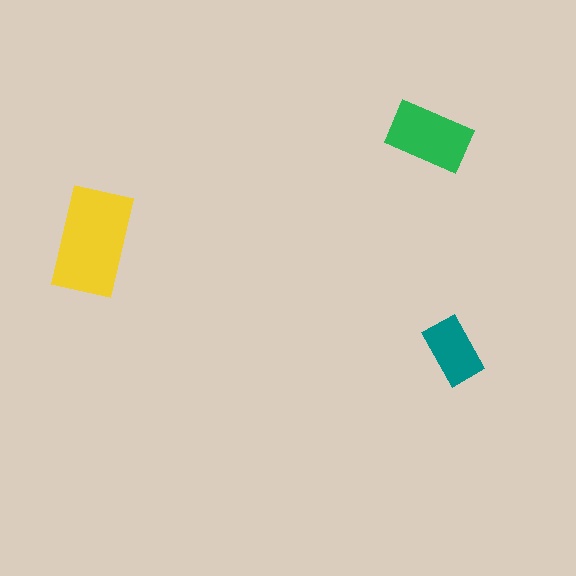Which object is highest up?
The green rectangle is topmost.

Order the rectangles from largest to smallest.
the yellow one, the green one, the teal one.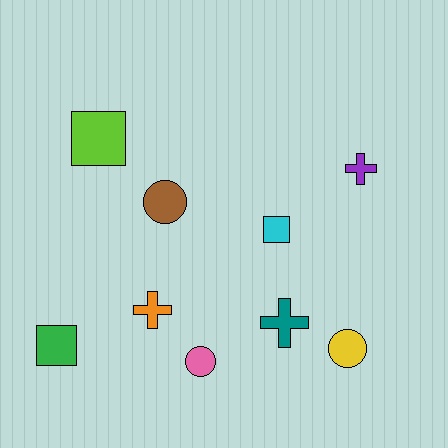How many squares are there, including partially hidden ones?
There are 3 squares.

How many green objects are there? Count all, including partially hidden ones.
There is 1 green object.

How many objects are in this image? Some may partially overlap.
There are 9 objects.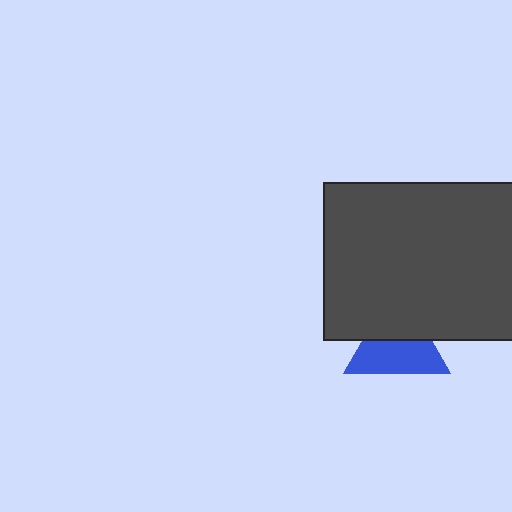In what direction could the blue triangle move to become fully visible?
The blue triangle could move down. That would shift it out from behind the dark gray rectangle entirely.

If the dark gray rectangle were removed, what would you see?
You would see the complete blue triangle.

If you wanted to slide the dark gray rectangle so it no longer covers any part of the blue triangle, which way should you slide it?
Slide it up — that is the most direct way to separate the two shapes.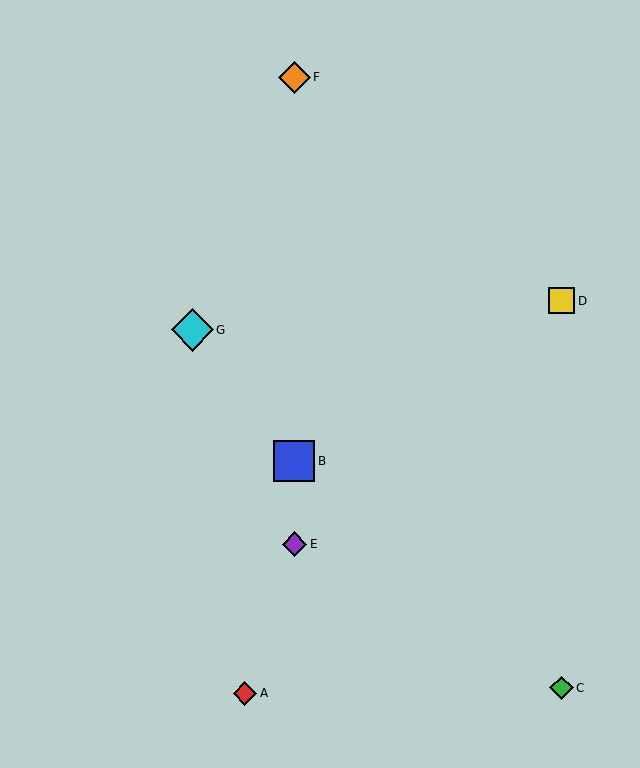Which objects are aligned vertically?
Objects B, E, F are aligned vertically.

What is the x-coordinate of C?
Object C is at x≈562.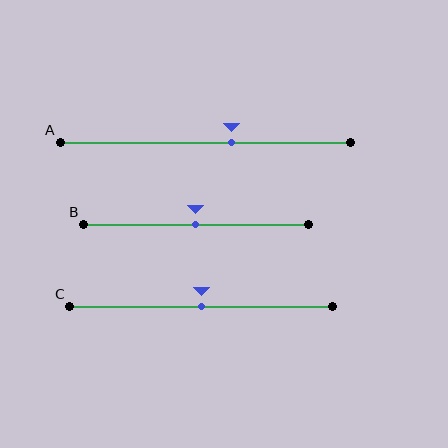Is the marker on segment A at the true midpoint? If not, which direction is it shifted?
No, the marker on segment A is shifted to the right by about 9% of the segment length.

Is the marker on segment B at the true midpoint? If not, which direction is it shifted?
Yes, the marker on segment B is at the true midpoint.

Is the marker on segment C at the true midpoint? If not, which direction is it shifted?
Yes, the marker on segment C is at the true midpoint.